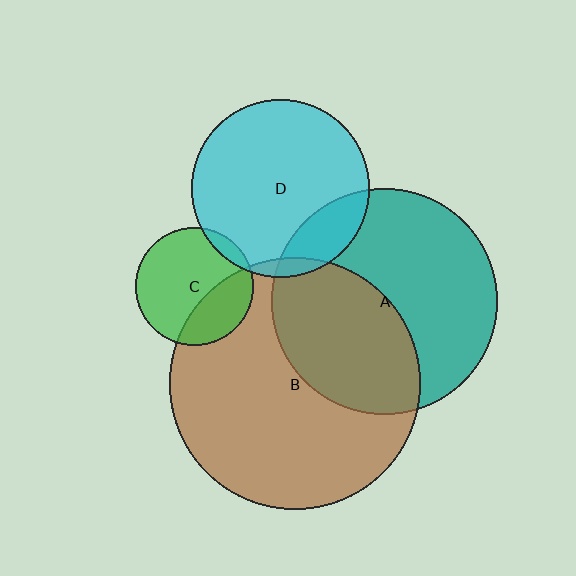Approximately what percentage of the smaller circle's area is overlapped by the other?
Approximately 5%.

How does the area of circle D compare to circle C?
Approximately 2.3 times.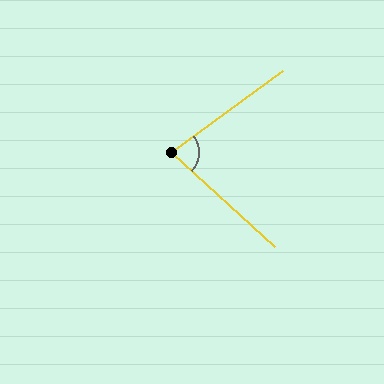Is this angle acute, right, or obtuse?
It is acute.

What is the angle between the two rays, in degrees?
Approximately 79 degrees.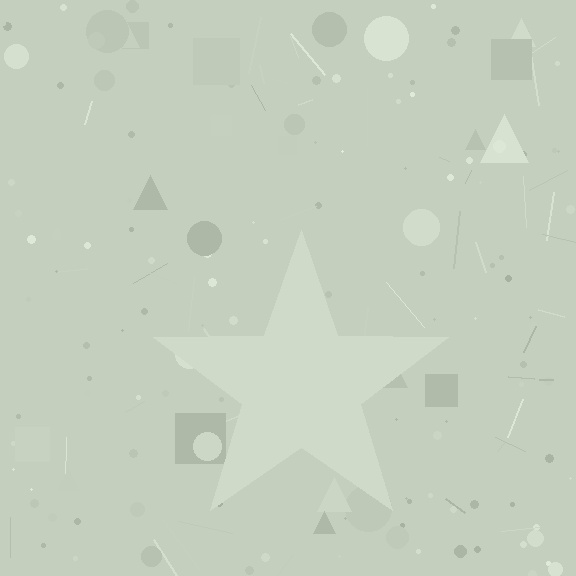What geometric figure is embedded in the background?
A star is embedded in the background.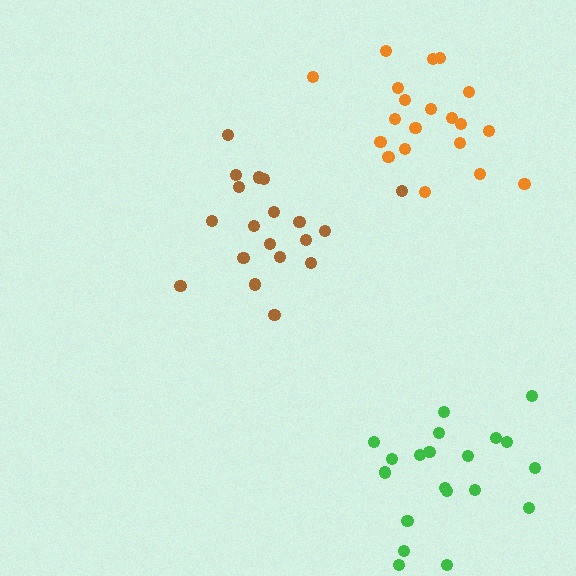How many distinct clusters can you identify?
There are 3 distinct clusters.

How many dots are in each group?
Group 1: 20 dots, Group 2: 19 dots, Group 3: 20 dots (59 total).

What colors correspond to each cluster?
The clusters are colored: orange, brown, green.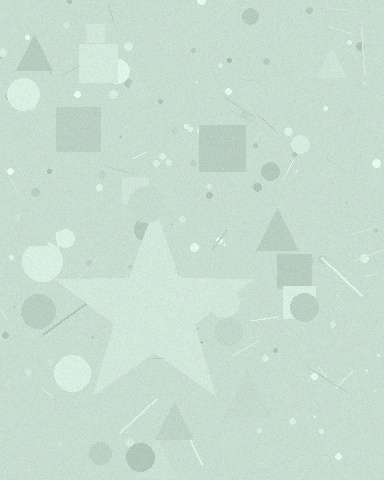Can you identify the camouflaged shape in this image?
The camouflaged shape is a star.